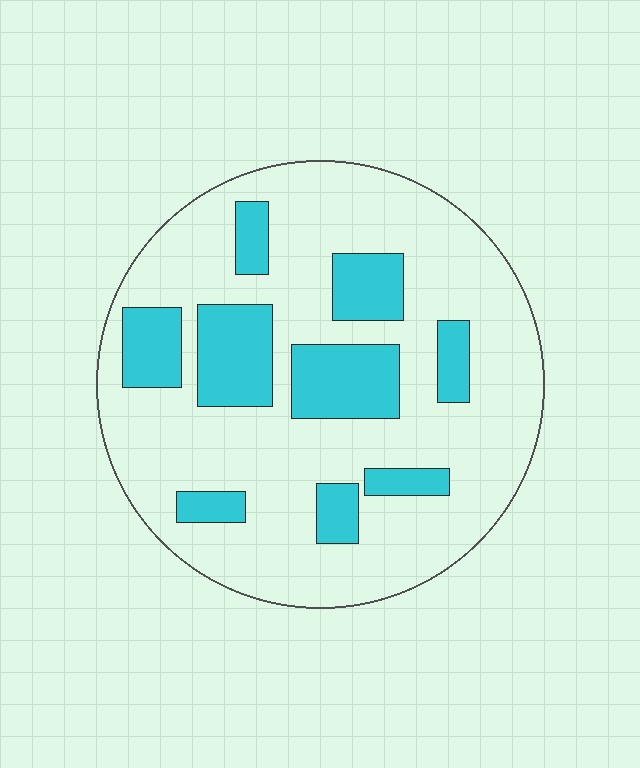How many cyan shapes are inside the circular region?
9.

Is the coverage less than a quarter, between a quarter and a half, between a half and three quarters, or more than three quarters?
Less than a quarter.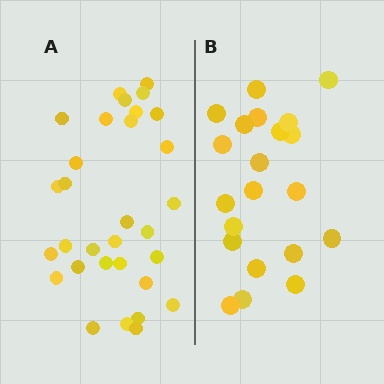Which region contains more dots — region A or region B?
Region A (the left region) has more dots.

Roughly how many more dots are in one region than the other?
Region A has roughly 10 or so more dots than region B.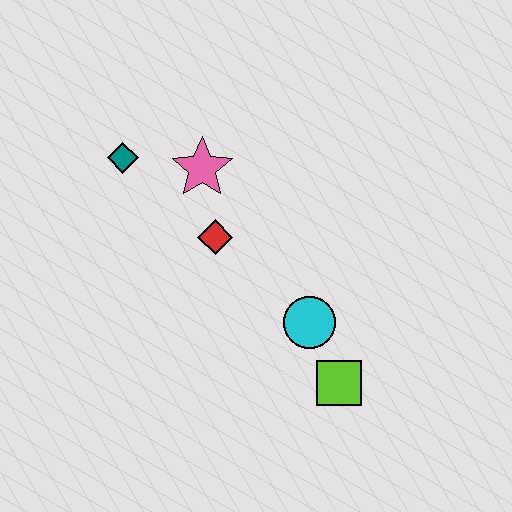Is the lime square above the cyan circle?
No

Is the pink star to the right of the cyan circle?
No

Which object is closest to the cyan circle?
The lime square is closest to the cyan circle.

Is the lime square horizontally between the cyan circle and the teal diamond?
No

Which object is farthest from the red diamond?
The lime square is farthest from the red diamond.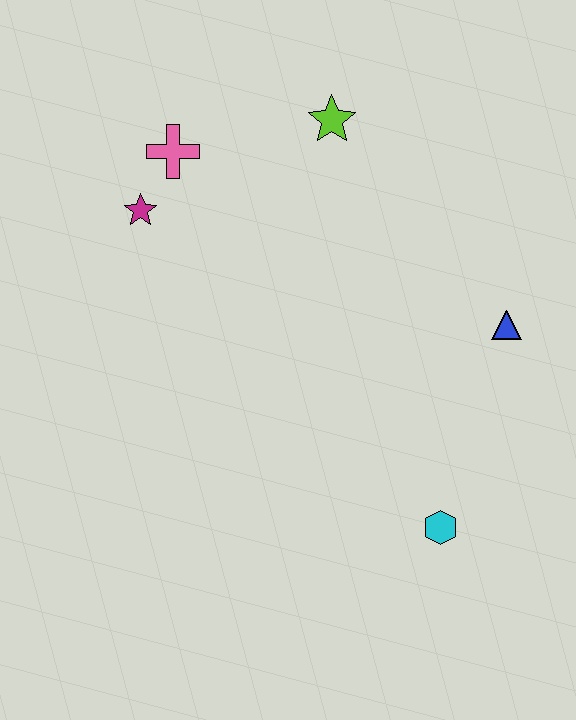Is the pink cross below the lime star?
Yes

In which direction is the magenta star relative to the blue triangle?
The magenta star is to the left of the blue triangle.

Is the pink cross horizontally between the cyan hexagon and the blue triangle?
No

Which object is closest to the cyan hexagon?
The blue triangle is closest to the cyan hexagon.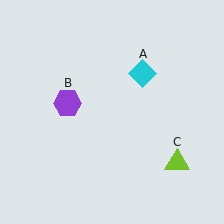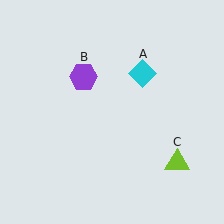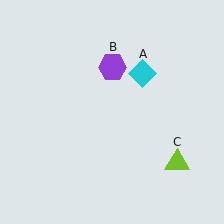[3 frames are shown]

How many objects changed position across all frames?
1 object changed position: purple hexagon (object B).